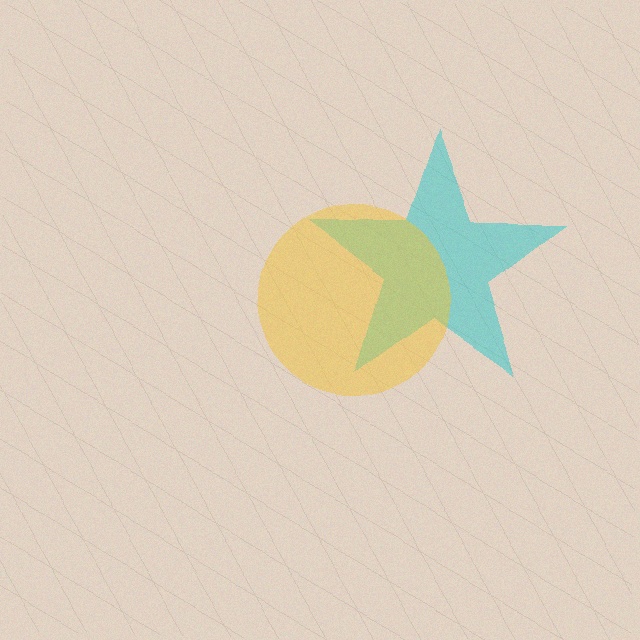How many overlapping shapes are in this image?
There are 2 overlapping shapes in the image.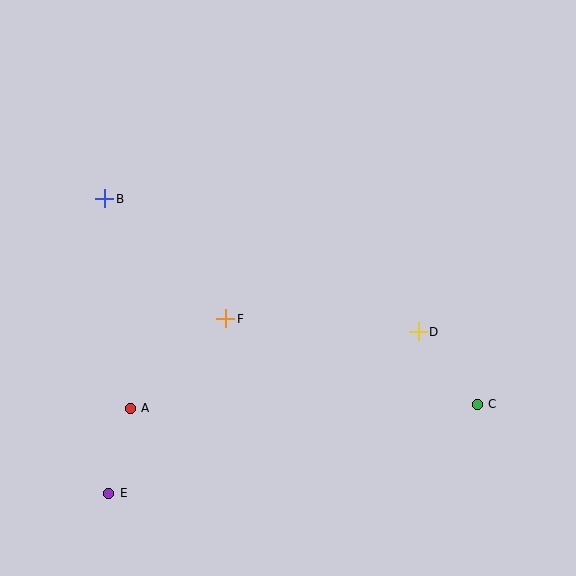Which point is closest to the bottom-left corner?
Point E is closest to the bottom-left corner.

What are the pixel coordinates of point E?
Point E is at (109, 494).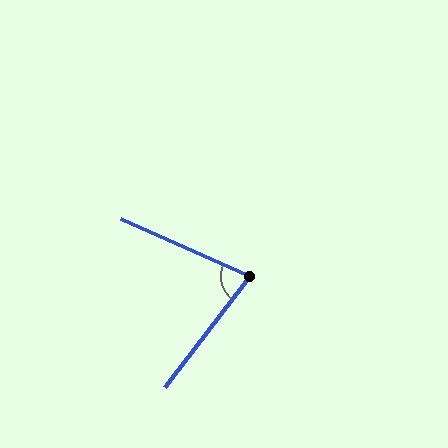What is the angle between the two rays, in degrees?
Approximately 77 degrees.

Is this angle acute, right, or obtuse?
It is acute.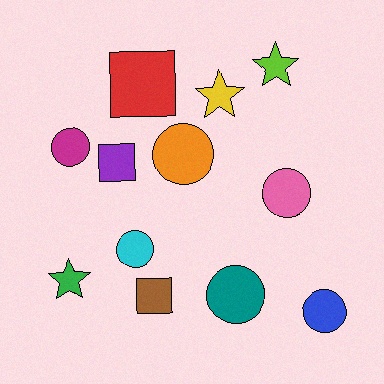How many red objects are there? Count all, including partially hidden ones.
There is 1 red object.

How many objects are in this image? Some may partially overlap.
There are 12 objects.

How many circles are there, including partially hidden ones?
There are 6 circles.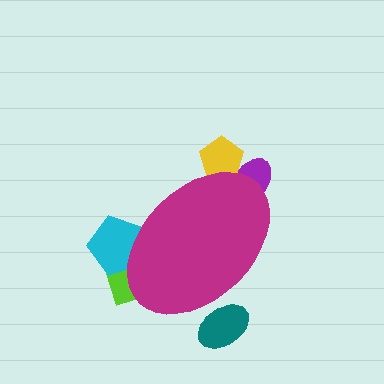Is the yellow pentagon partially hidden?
Yes, the yellow pentagon is partially hidden behind the magenta ellipse.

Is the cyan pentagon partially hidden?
Yes, the cyan pentagon is partially hidden behind the magenta ellipse.